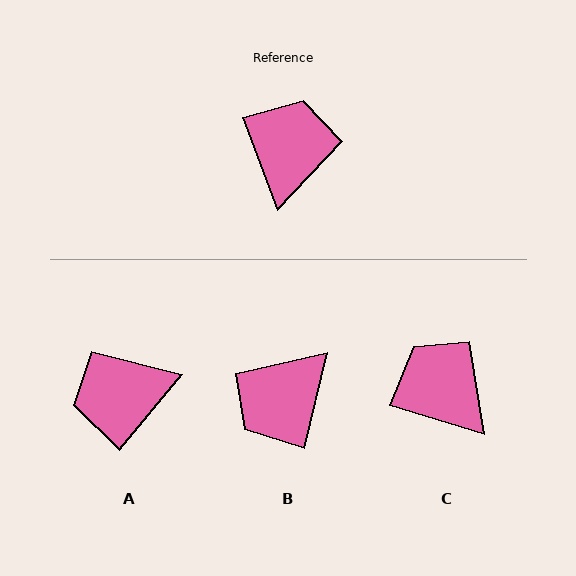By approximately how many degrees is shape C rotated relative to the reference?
Approximately 52 degrees counter-clockwise.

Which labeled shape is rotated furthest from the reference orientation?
B, about 146 degrees away.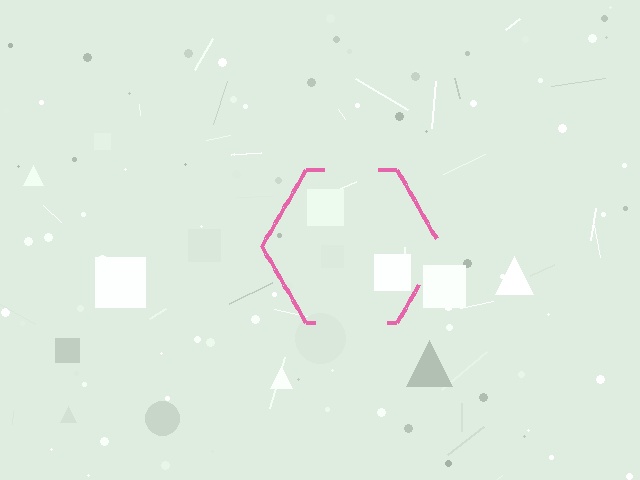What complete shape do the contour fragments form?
The contour fragments form a hexagon.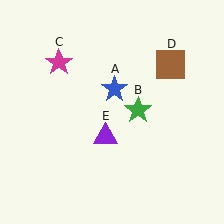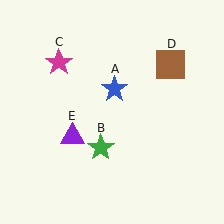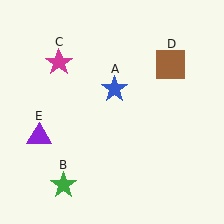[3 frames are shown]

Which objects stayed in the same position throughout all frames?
Blue star (object A) and magenta star (object C) and brown square (object D) remained stationary.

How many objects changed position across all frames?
2 objects changed position: green star (object B), purple triangle (object E).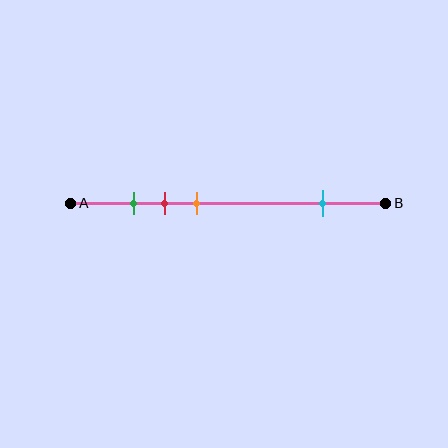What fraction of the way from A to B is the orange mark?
The orange mark is approximately 40% (0.4) of the way from A to B.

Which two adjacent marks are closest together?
The green and red marks are the closest adjacent pair.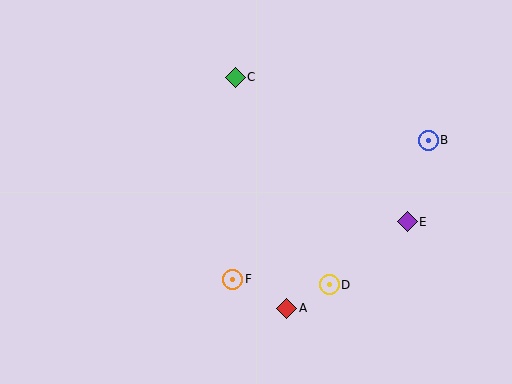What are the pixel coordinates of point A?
Point A is at (287, 308).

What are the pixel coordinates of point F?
Point F is at (233, 279).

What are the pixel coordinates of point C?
Point C is at (235, 77).